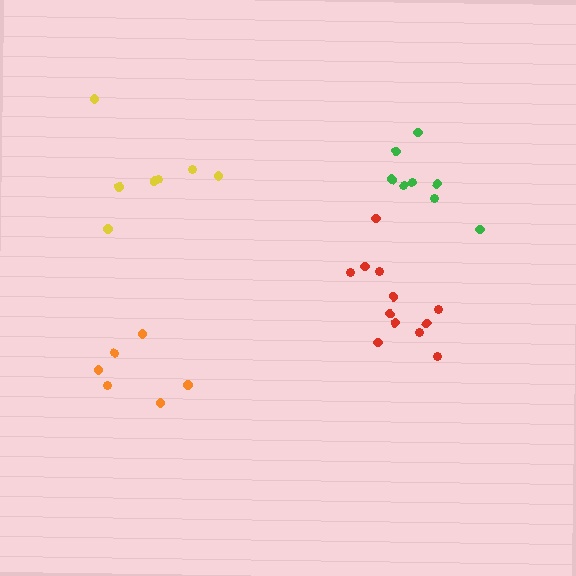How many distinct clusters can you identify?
There are 4 distinct clusters.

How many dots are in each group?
Group 1: 7 dots, Group 2: 12 dots, Group 3: 6 dots, Group 4: 8 dots (33 total).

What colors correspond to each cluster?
The clusters are colored: yellow, red, orange, green.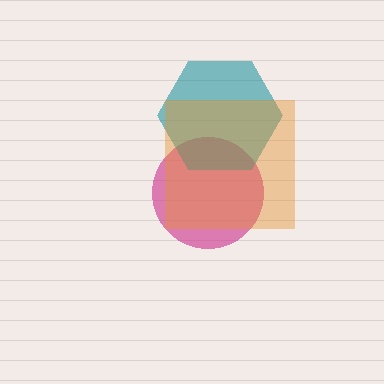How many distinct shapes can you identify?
There are 3 distinct shapes: a magenta circle, a teal hexagon, an orange square.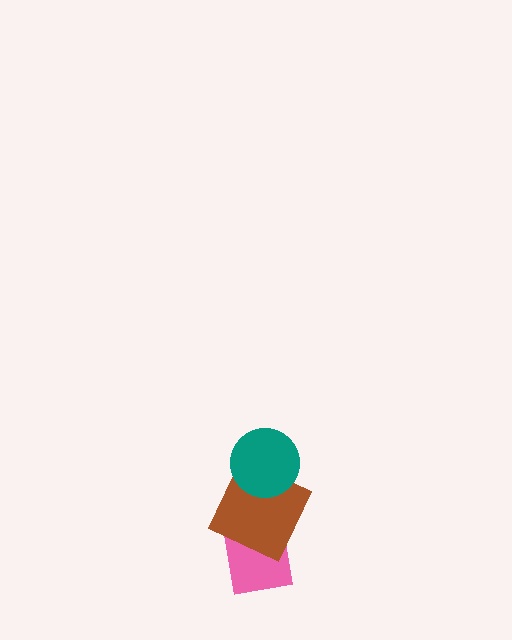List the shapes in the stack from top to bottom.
From top to bottom: the teal circle, the brown square, the pink square.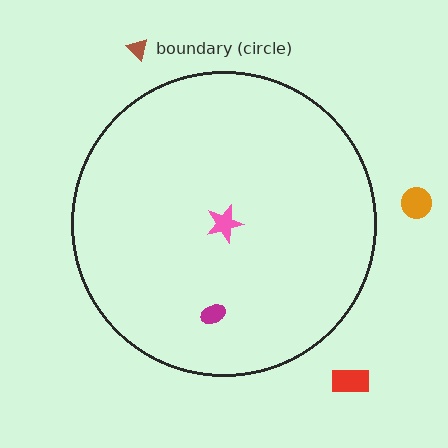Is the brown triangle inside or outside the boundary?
Outside.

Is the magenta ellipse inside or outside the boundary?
Inside.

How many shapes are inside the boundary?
2 inside, 3 outside.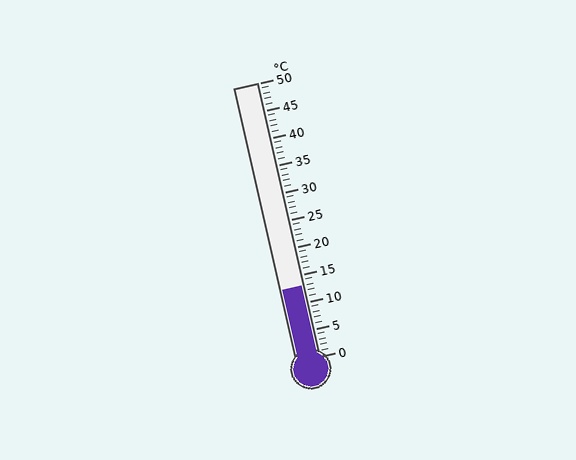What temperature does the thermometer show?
The thermometer shows approximately 13°C.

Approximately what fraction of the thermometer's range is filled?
The thermometer is filled to approximately 25% of its range.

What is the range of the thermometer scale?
The thermometer scale ranges from 0°C to 50°C.